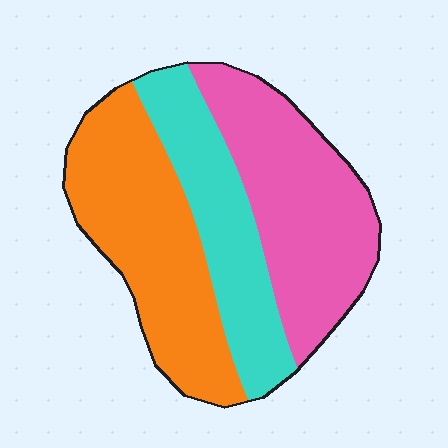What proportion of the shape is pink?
Pink takes up about three eighths (3/8) of the shape.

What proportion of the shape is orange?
Orange covers roughly 35% of the shape.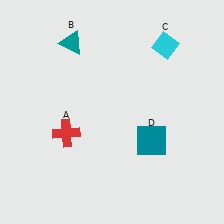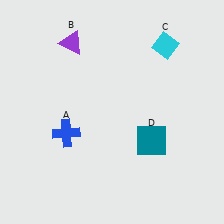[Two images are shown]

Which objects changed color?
A changed from red to blue. B changed from teal to purple.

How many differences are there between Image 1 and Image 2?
There are 2 differences between the two images.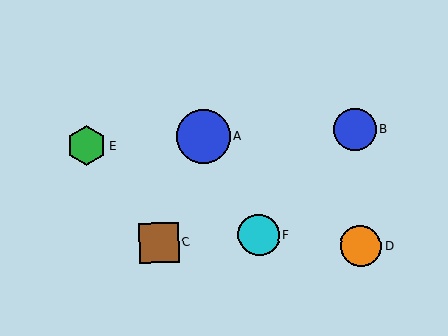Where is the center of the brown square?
The center of the brown square is at (159, 243).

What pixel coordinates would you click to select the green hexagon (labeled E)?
Click at (86, 146) to select the green hexagon E.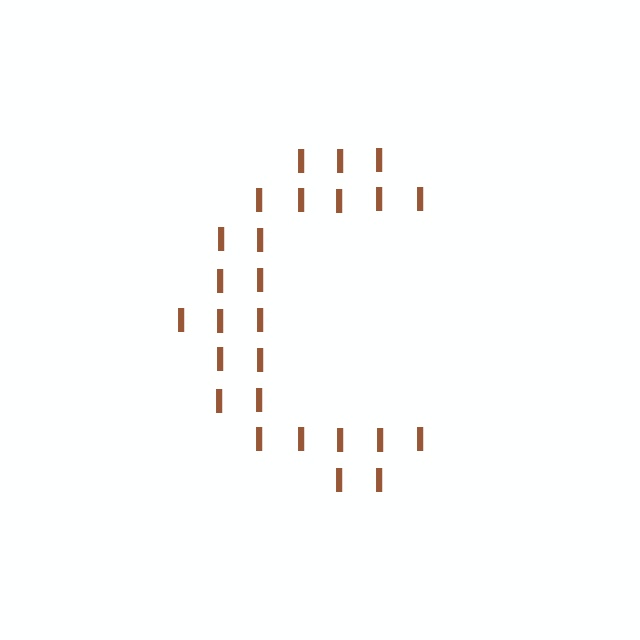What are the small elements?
The small elements are letter I's.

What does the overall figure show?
The overall figure shows the letter C.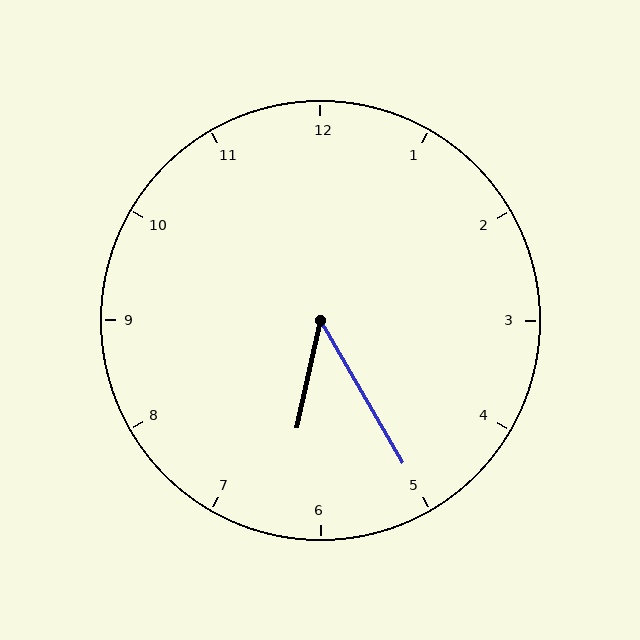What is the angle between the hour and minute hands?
Approximately 42 degrees.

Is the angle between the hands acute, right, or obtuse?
It is acute.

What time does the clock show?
6:25.